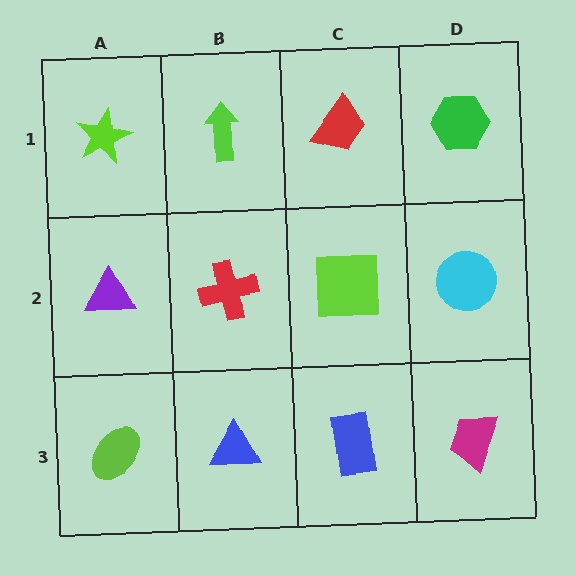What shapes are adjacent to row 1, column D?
A cyan circle (row 2, column D), a red trapezoid (row 1, column C).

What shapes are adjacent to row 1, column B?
A red cross (row 2, column B), a lime star (row 1, column A), a red trapezoid (row 1, column C).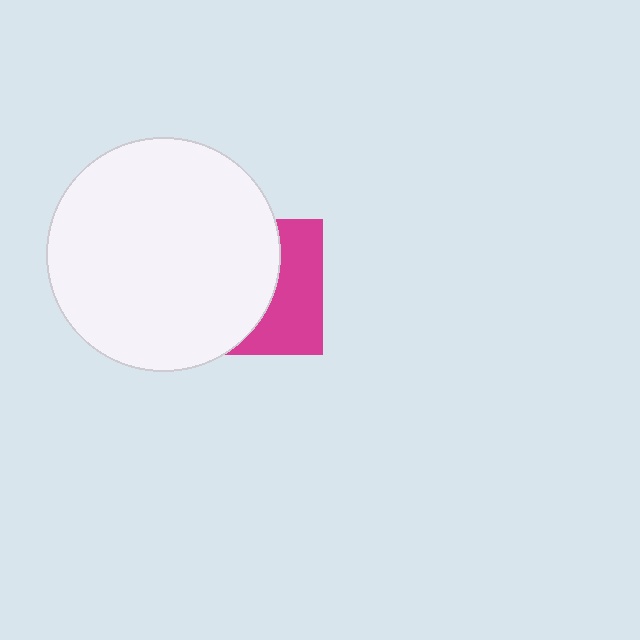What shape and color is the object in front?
The object in front is a white circle.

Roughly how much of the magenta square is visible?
A small part of it is visible (roughly 41%).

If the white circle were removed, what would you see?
You would see the complete magenta square.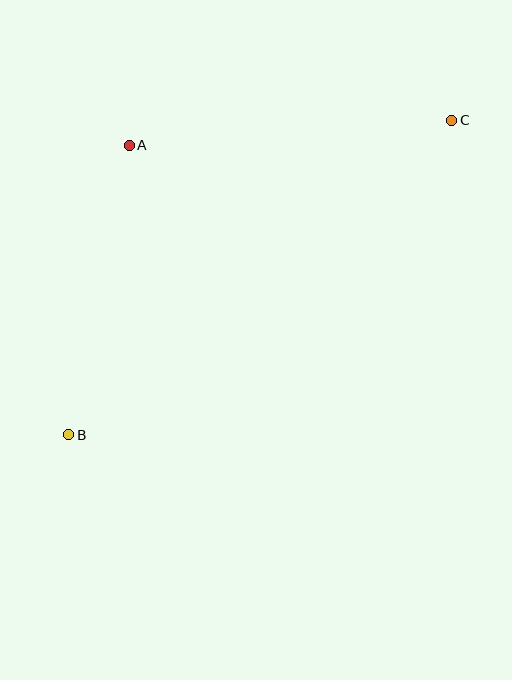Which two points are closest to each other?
Points A and B are closest to each other.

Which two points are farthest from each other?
Points B and C are farthest from each other.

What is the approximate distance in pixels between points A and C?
The distance between A and C is approximately 324 pixels.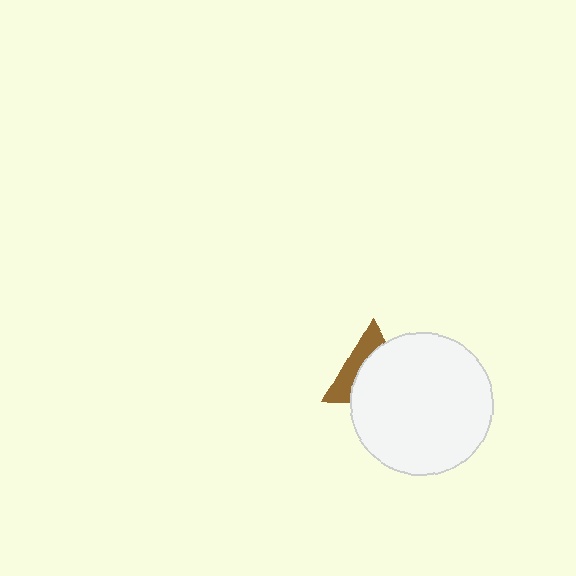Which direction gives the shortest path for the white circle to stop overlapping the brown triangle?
Moving toward the lower-right gives the shortest separation.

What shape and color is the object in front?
The object in front is a white circle.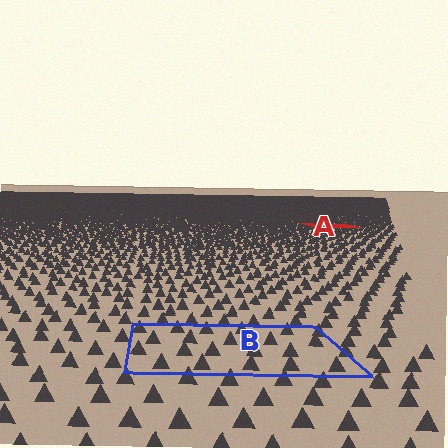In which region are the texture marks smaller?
The texture marks are smaller in region A, because it is farther away.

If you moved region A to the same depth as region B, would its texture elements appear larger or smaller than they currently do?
They would appear larger. At a closer depth, the same texture elements are projected at a bigger on-screen size.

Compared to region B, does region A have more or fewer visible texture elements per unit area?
Region A has more texture elements per unit area — they are packed more densely because it is farther away.